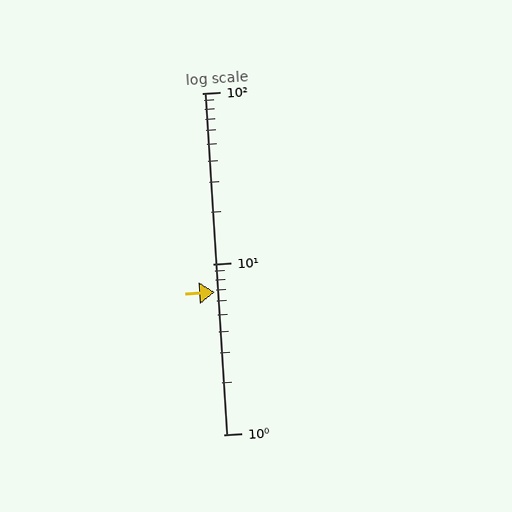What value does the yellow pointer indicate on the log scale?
The pointer indicates approximately 6.8.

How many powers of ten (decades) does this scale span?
The scale spans 2 decades, from 1 to 100.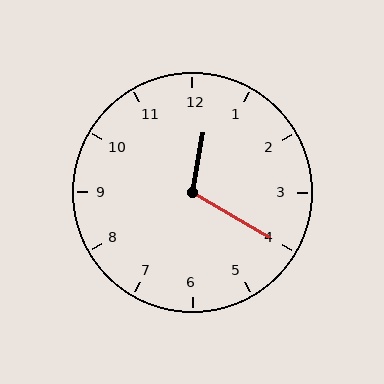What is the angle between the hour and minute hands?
Approximately 110 degrees.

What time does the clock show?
12:20.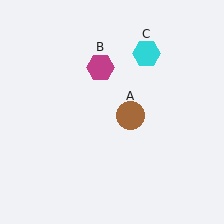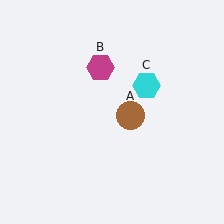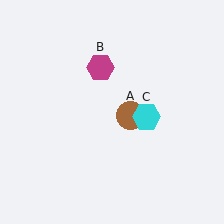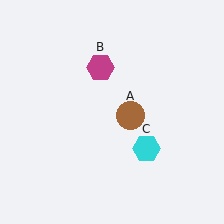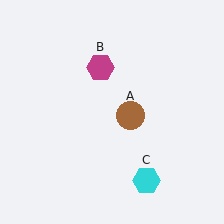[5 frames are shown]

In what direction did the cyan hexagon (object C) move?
The cyan hexagon (object C) moved down.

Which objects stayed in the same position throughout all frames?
Brown circle (object A) and magenta hexagon (object B) remained stationary.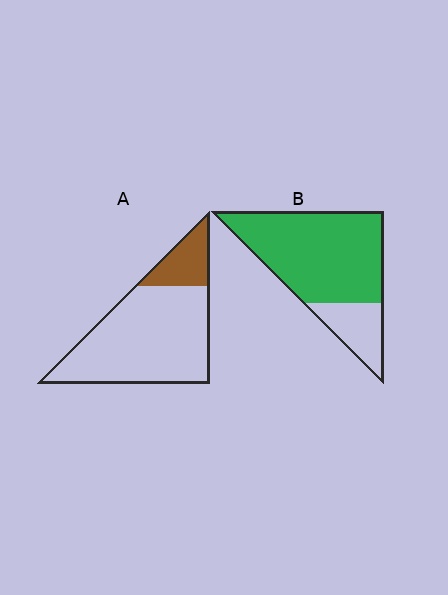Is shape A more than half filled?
No.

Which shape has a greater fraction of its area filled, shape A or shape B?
Shape B.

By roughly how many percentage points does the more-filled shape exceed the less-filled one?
By roughly 60 percentage points (B over A).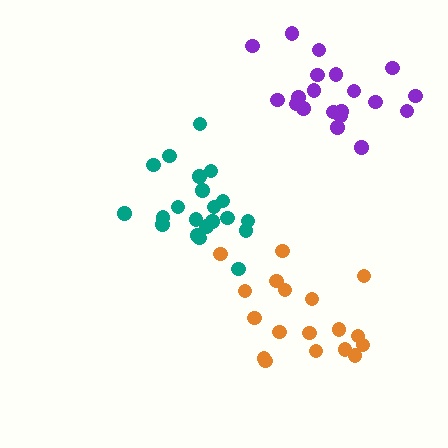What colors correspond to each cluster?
The clusters are colored: teal, orange, purple.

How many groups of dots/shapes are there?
There are 3 groups.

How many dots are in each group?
Group 1: 21 dots, Group 2: 18 dots, Group 3: 20 dots (59 total).